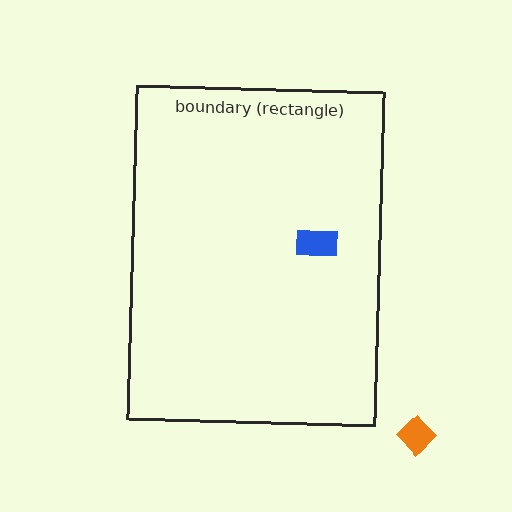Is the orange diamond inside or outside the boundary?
Outside.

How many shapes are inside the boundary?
1 inside, 1 outside.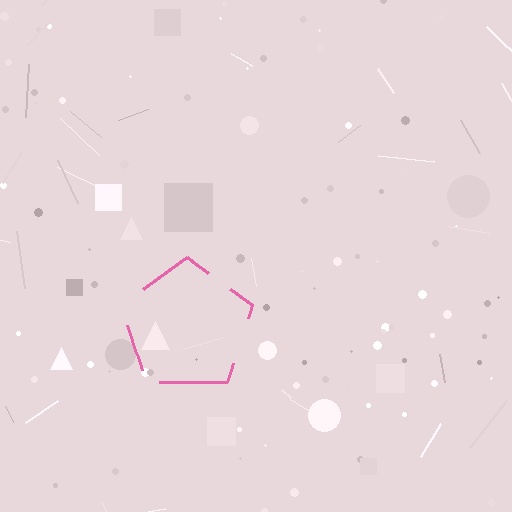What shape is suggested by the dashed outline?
The dashed outline suggests a pentagon.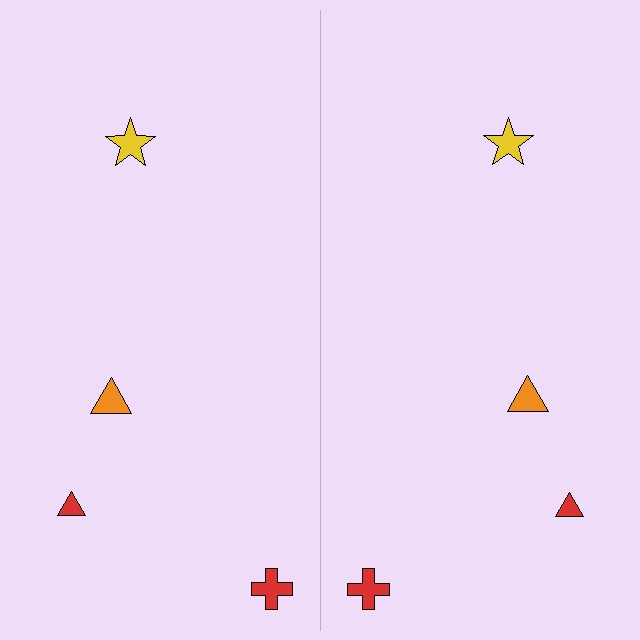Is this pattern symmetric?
Yes, this pattern has bilateral (reflection) symmetry.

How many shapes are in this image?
There are 8 shapes in this image.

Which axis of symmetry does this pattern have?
The pattern has a vertical axis of symmetry running through the center of the image.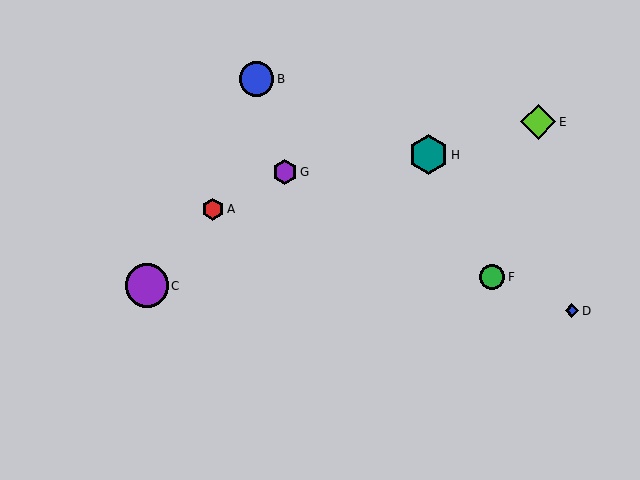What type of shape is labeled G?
Shape G is a purple hexagon.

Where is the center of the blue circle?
The center of the blue circle is at (257, 79).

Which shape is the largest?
The purple circle (labeled C) is the largest.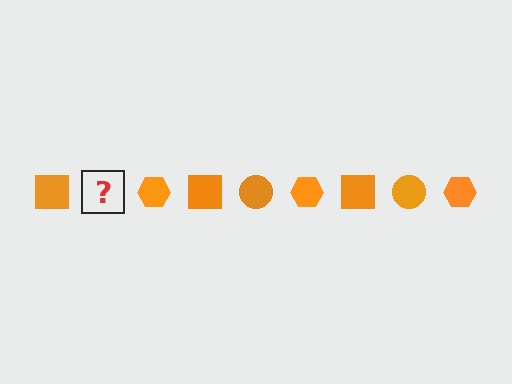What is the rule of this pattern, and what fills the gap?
The rule is that the pattern cycles through square, circle, hexagon shapes in orange. The gap should be filled with an orange circle.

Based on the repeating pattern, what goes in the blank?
The blank should be an orange circle.